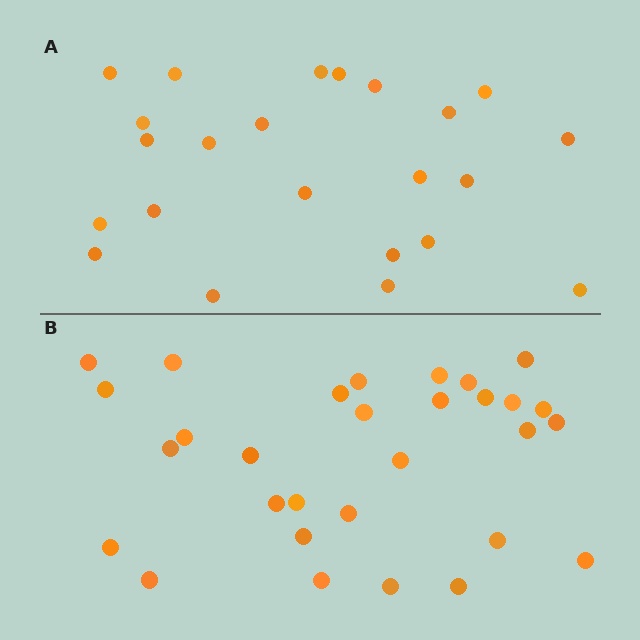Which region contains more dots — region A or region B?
Region B (the bottom region) has more dots.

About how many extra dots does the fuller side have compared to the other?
Region B has roughly 8 or so more dots than region A.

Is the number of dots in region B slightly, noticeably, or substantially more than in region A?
Region B has noticeably more, but not dramatically so. The ratio is roughly 1.3 to 1.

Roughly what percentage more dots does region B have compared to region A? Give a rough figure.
About 30% more.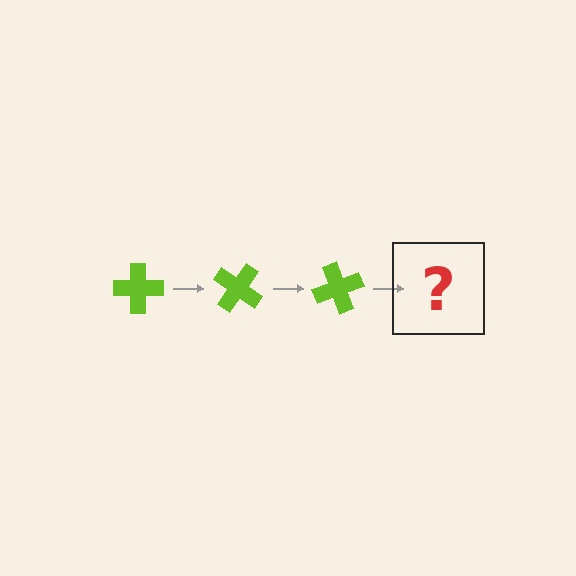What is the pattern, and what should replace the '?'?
The pattern is that the cross rotates 35 degrees each step. The '?' should be a lime cross rotated 105 degrees.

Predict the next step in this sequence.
The next step is a lime cross rotated 105 degrees.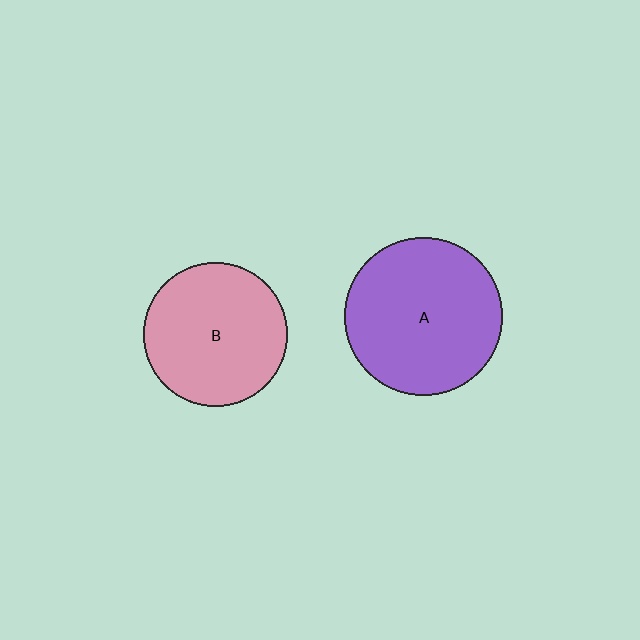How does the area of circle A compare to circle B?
Approximately 1.2 times.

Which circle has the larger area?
Circle A (purple).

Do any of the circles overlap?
No, none of the circles overlap.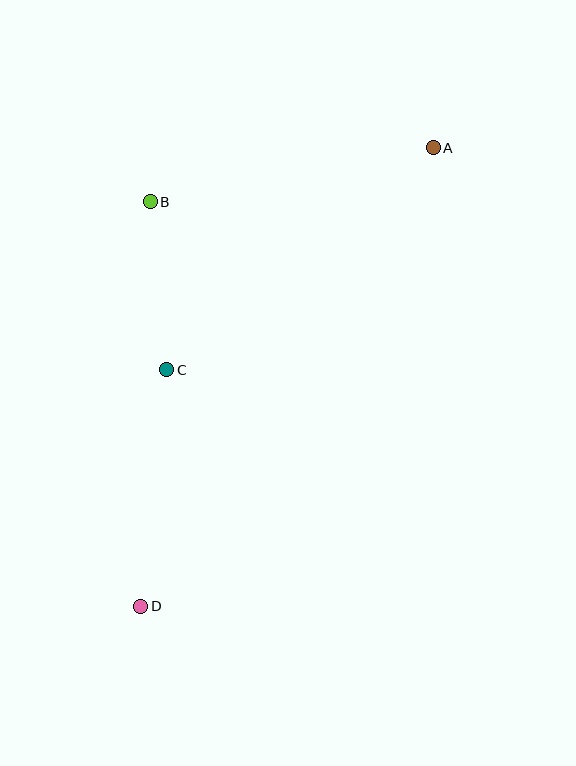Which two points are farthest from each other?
Points A and D are farthest from each other.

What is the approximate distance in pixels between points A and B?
The distance between A and B is approximately 288 pixels.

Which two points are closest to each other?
Points B and C are closest to each other.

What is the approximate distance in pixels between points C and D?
The distance between C and D is approximately 238 pixels.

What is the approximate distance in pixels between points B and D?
The distance between B and D is approximately 405 pixels.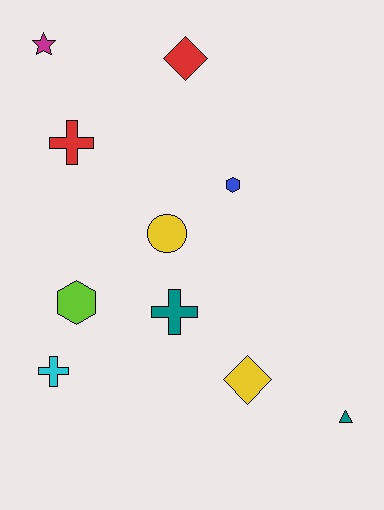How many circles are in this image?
There is 1 circle.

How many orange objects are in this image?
There are no orange objects.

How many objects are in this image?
There are 10 objects.